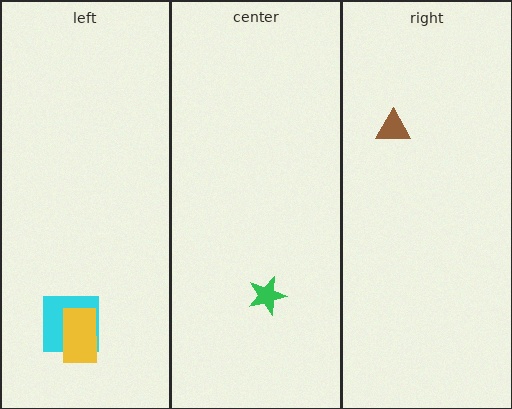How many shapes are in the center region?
1.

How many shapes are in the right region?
1.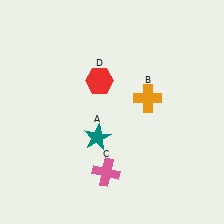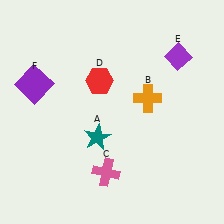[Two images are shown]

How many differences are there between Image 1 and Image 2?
There are 2 differences between the two images.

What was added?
A purple diamond (E), a purple square (F) were added in Image 2.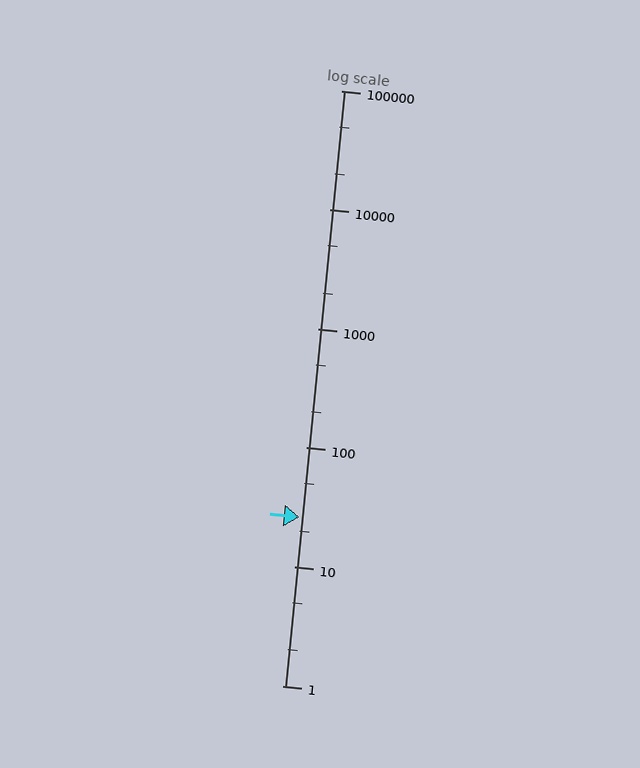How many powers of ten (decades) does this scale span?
The scale spans 5 decades, from 1 to 100000.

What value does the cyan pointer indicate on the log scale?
The pointer indicates approximately 26.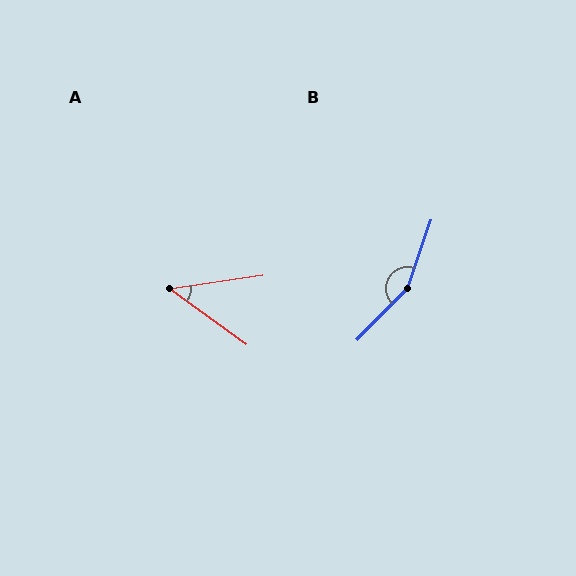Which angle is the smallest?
A, at approximately 44 degrees.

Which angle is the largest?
B, at approximately 154 degrees.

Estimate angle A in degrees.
Approximately 44 degrees.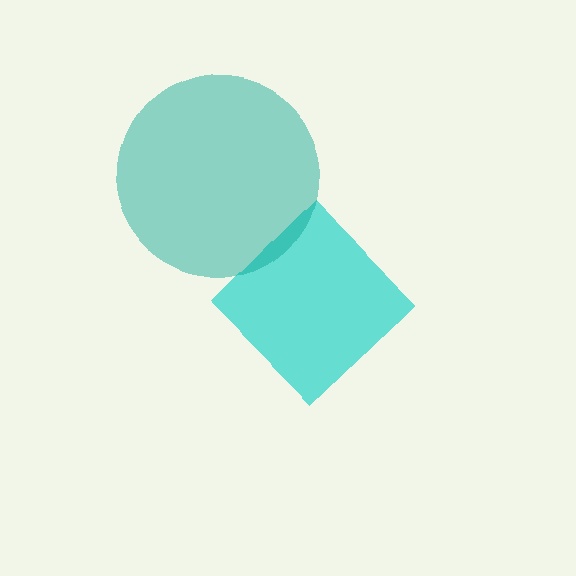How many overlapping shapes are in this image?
There are 2 overlapping shapes in the image.